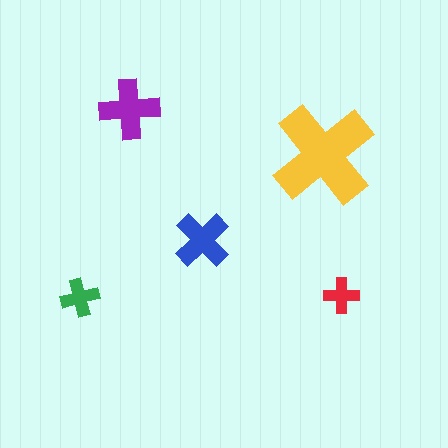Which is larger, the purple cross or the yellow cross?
The yellow one.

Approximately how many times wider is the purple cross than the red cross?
About 1.5 times wider.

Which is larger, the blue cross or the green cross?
The blue one.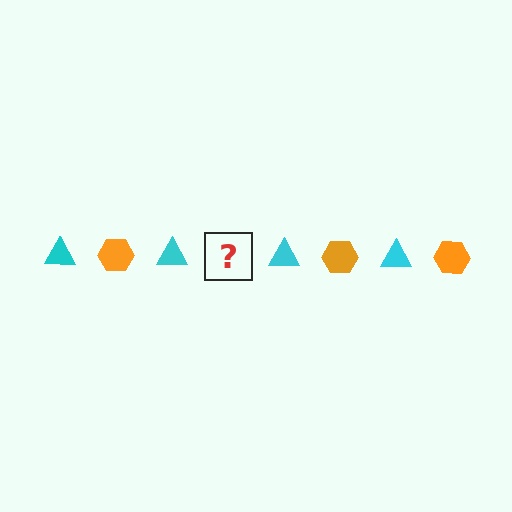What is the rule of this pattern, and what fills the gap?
The rule is that the pattern alternates between cyan triangle and orange hexagon. The gap should be filled with an orange hexagon.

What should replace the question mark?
The question mark should be replaced with an orange hexagon.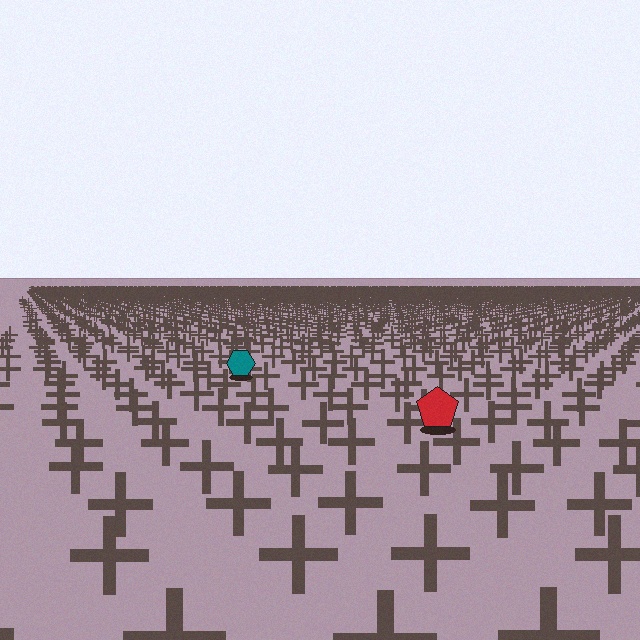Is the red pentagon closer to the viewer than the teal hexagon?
Yes. The red pentagon is closer — you can tell from the texture gradient: the ground texture is coarser near it.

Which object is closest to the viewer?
The red pentagon is closest. The texture marks near it are larger and more spread out.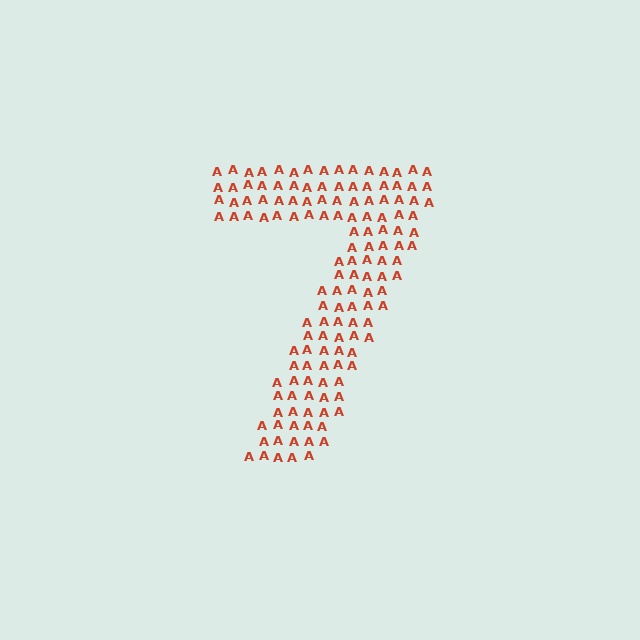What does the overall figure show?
The overall figure shows the digit 7.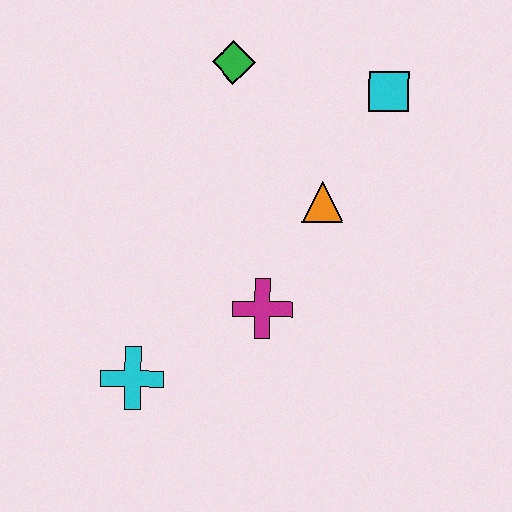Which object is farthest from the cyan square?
The cyan cross is farthest from the cyan square.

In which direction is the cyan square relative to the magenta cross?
The cyan square is above the magenta cross.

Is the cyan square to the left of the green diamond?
No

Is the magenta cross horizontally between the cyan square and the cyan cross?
Yes